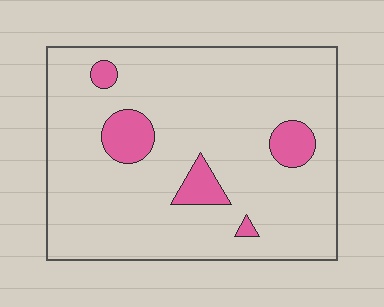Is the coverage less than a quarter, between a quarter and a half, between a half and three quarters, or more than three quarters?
Less than a quarter.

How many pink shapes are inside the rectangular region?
5.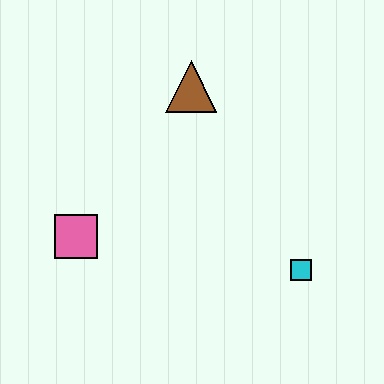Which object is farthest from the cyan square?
The pink square is farthest from the cyan square.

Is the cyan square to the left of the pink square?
No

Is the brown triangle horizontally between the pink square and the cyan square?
Yes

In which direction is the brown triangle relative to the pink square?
The brown triangle is above the pink square.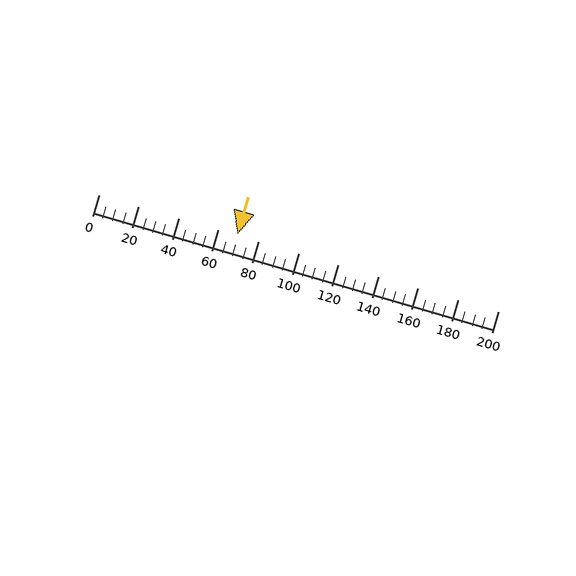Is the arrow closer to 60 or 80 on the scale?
The arrow is closer to 60.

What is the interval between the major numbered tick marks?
The major tick marks are spaced 20 units apart.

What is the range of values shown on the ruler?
The ruler shows values from 0 to 200.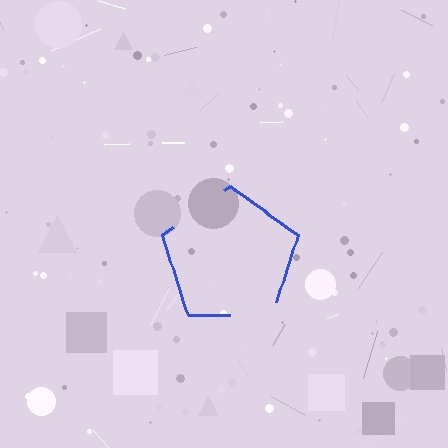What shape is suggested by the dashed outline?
The dashed outline suggests a pentagon.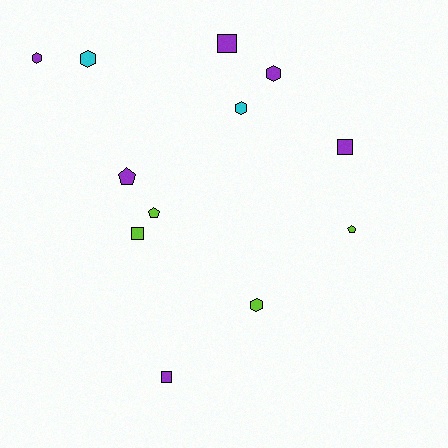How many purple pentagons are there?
There is 1 purple pentagon.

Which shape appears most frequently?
Hexagon, with 5 objects.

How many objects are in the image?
There are 12 objects.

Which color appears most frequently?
Purple, with 6 objects.